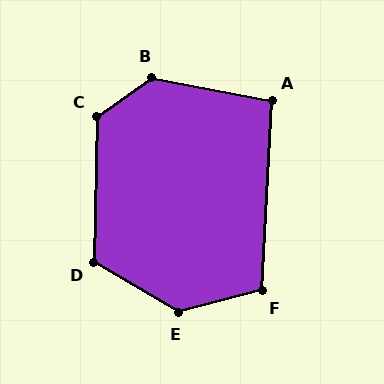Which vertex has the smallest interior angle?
A, at approximately 98 degrees.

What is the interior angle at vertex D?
Approximately 119 degrees (obtuse).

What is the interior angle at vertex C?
Approximately 127 degrees (obtuse).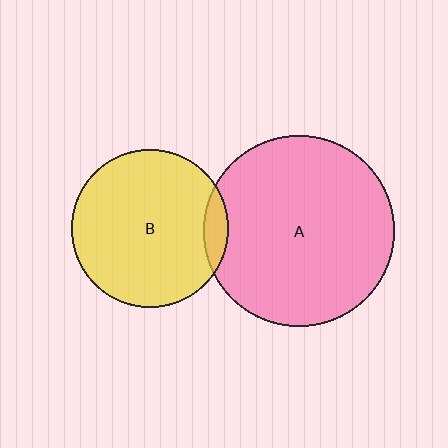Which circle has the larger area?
Circle A (pink).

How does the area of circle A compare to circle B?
Approximately 1.5 times.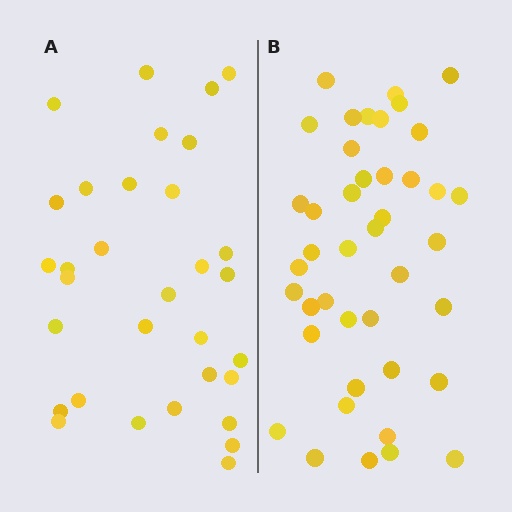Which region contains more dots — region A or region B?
Region B (the right region) has more dots.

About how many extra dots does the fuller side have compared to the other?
Region B has roughly 10 or so more dots than region A.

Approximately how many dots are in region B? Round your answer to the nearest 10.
About 40 dots. (The exact count is 42, which rounds to 40.)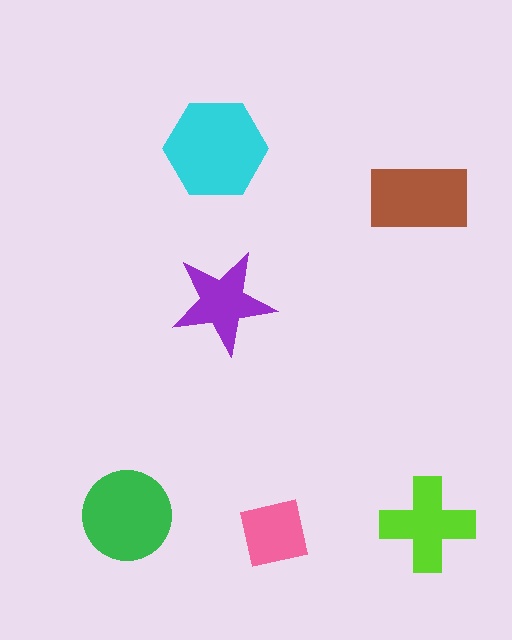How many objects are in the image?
There are 6 objects in the image.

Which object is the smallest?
The pink square.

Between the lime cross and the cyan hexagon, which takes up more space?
The cyan hexagon.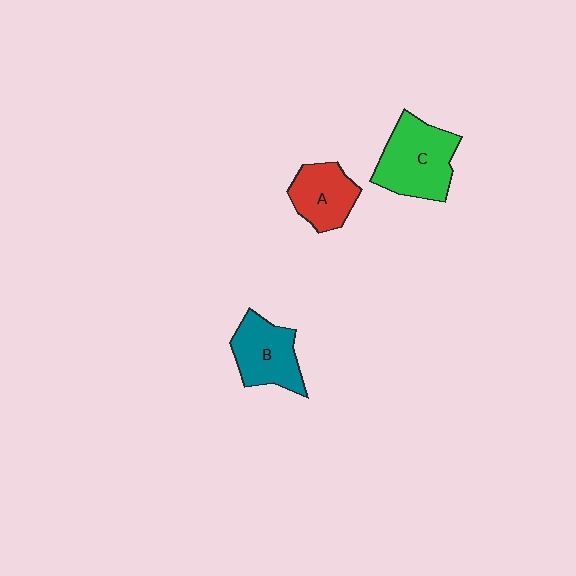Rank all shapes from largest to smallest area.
From largest to smallest: C (green), B (teal), A (red).